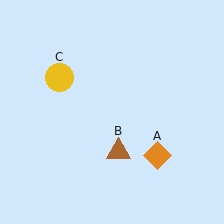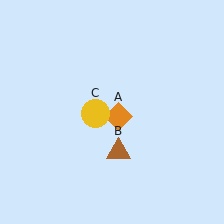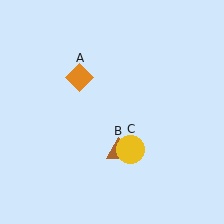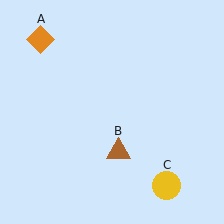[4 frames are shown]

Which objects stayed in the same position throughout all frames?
Brown triangle (object B) remained stationary.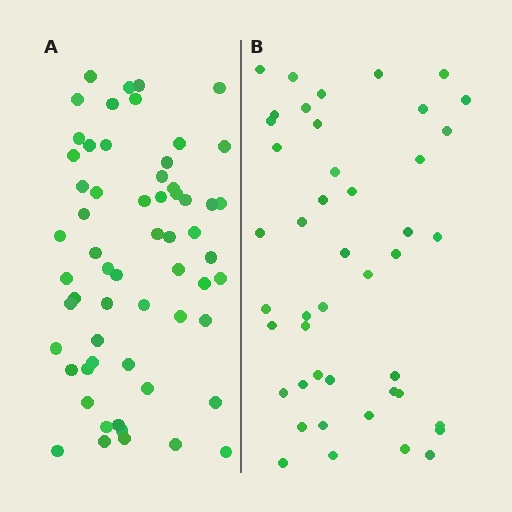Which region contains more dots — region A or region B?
Region A (the left region) has more dots.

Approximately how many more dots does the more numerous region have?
Region A has approximately 15 more dots than region B.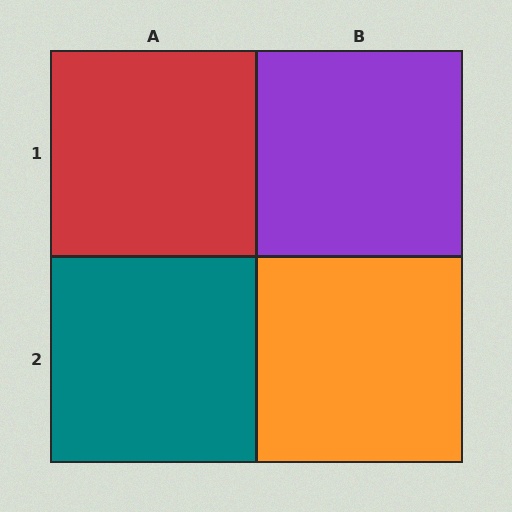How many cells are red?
1 cell is red.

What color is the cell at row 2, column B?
Orange.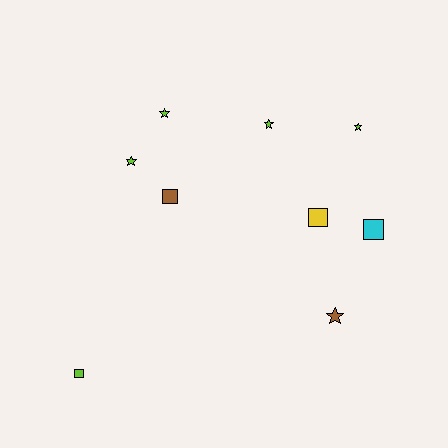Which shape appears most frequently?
Star, with 5 objects.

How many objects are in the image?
There are 9 objects.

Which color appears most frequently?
Lime, with 5 objects.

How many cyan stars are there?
There are no cyan stars.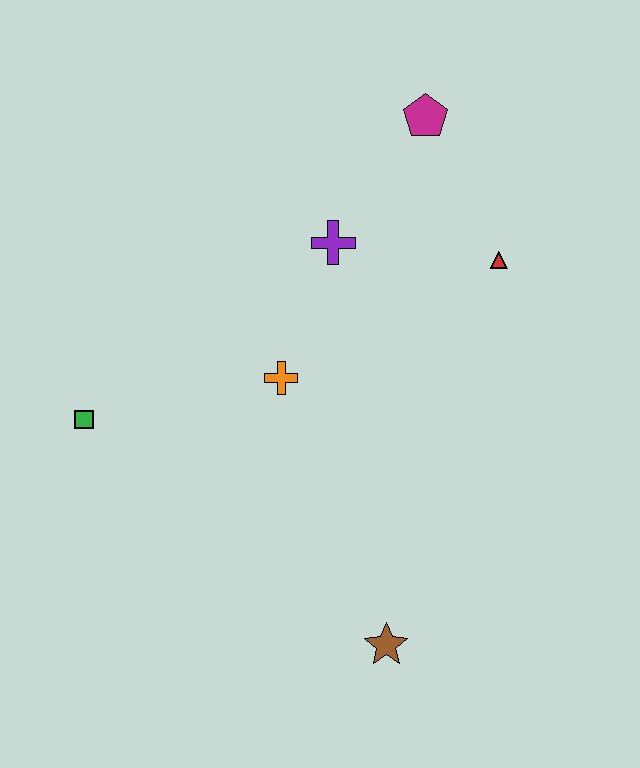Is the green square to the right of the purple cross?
No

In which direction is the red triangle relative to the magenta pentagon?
The red triangle is below the magenta pentagon.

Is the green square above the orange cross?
No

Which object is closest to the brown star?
The orange cross is closest to the brown star.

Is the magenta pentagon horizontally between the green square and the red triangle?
Yes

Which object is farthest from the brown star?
The magenta pentagon is farthest from the brown star.